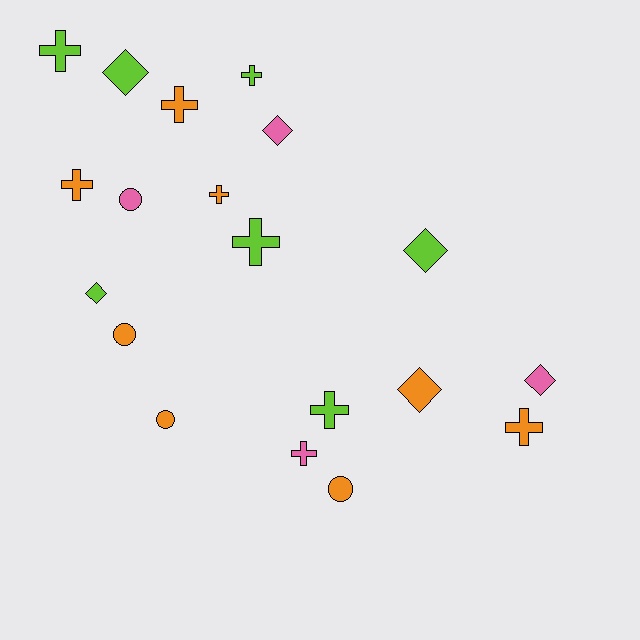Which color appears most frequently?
Orange, with 8 objects.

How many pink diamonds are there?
There are 2 pink diamonds.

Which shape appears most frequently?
Cross, with 9 objects.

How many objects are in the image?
There are 19 objects.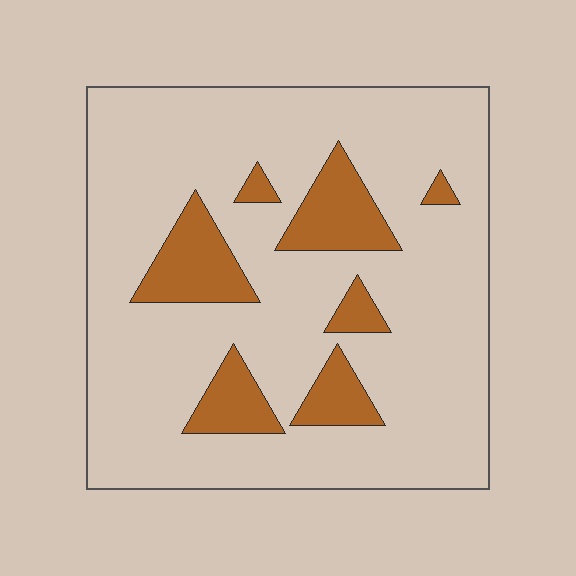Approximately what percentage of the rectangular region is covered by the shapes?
Approximately 15%.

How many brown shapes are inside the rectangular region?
7.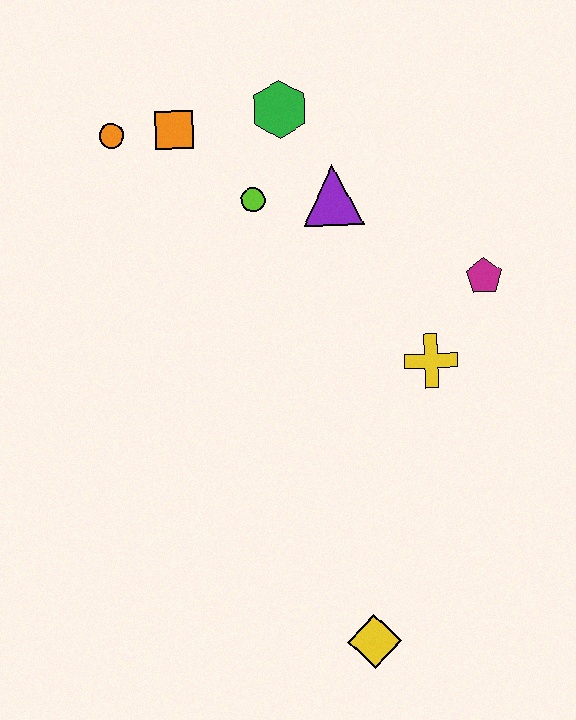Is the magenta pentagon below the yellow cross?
No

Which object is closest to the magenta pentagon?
The yellow cross is closest to the magenta pentagon.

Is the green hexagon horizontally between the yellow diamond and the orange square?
Yes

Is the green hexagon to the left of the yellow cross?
Yes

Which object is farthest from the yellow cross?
The orange circle is farthest from the yellow cross.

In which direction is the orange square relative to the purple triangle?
The orange square is to the left of the purple triangle.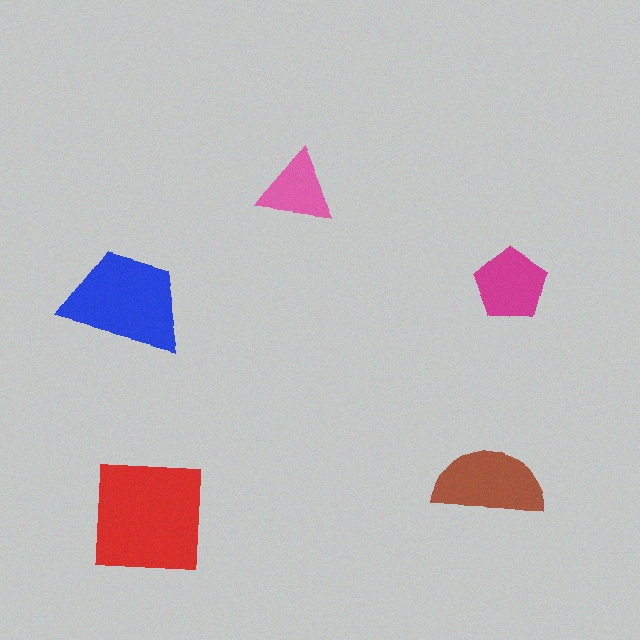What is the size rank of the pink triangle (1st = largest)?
5th.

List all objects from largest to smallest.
The red square, the blue trapezoid, the brown semicircle, the magenta pentagon, the pink triangle.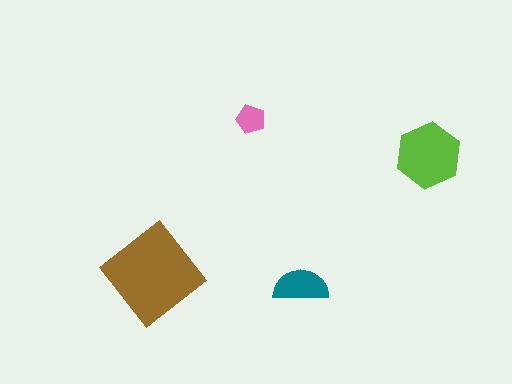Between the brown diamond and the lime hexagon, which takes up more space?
The brown diamond.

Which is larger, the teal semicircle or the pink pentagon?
The teal semicircle.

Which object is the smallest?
The pink pentagon.